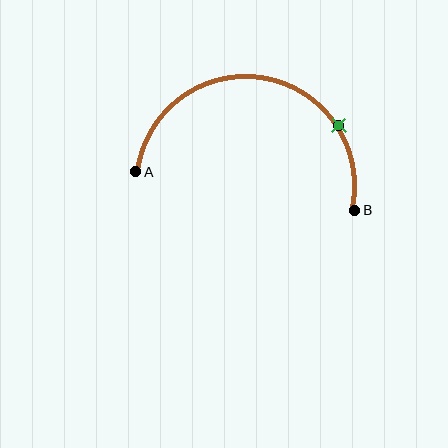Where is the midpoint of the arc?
The arc midpoint is the point on the curve farthest from the straight line joining A and B. It sits above that line.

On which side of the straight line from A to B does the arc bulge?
The arc bulges above the straight line connecting A and B.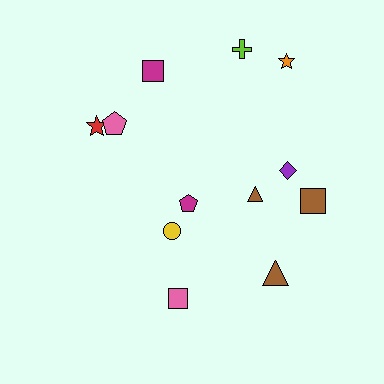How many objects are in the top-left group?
There are 3 objects.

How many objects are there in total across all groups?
There are 12 objects.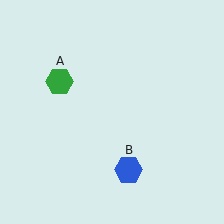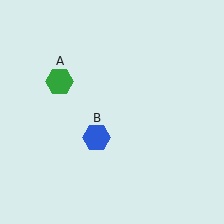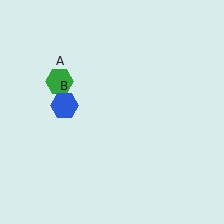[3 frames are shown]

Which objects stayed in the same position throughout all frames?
Green hexagon (object A) remained stationary.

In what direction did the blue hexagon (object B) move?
The blue hexagon (object B) moved up and to the left.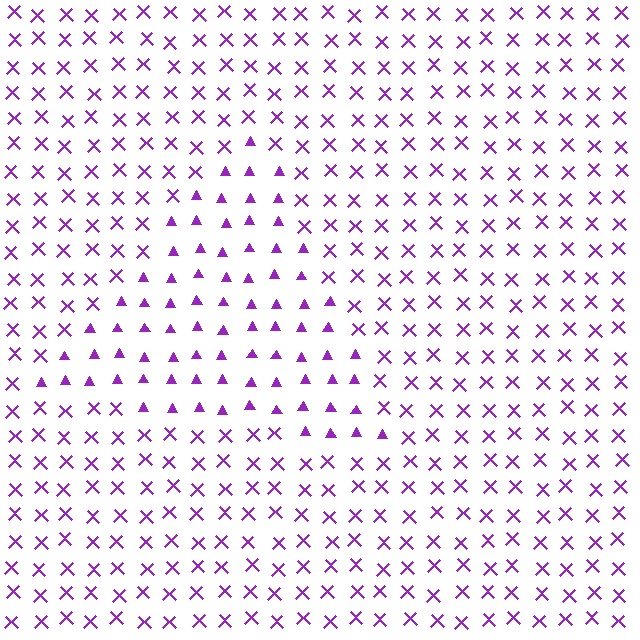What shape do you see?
I see a triangle.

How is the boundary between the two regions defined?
The boundary is defined by a change in element shape: triangles inside vs. X marks outside. All elements share the same color and spacing.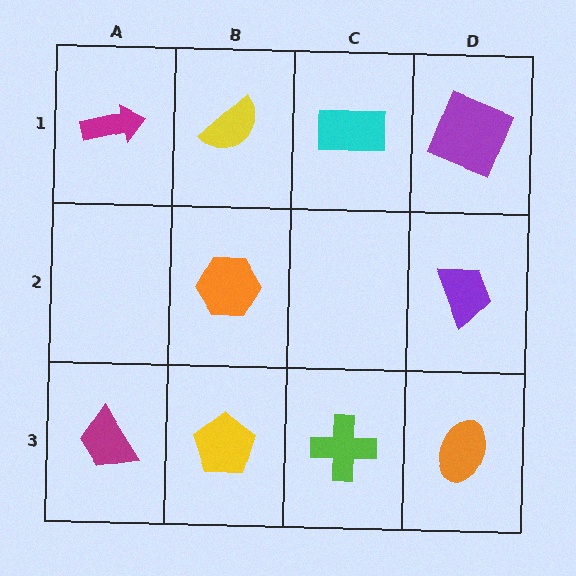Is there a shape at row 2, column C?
No, that cell is empty.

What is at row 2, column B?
An orange hexagon.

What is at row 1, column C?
A cyan rectangle.